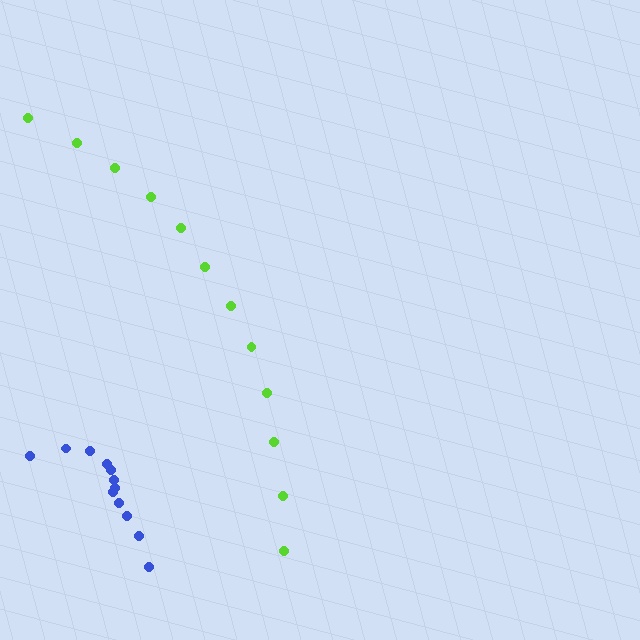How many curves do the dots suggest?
There are 2 distinct paths.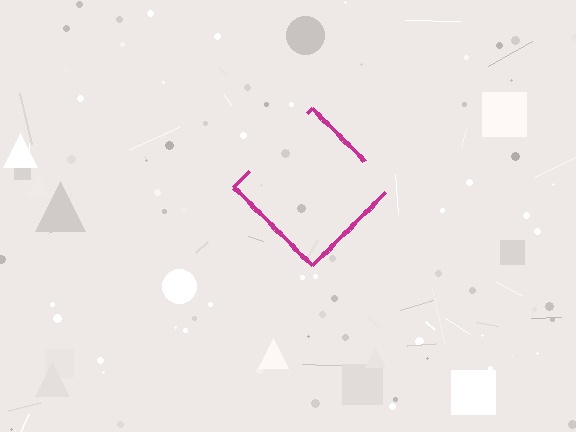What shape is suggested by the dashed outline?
The dashed outline suggests a diamond.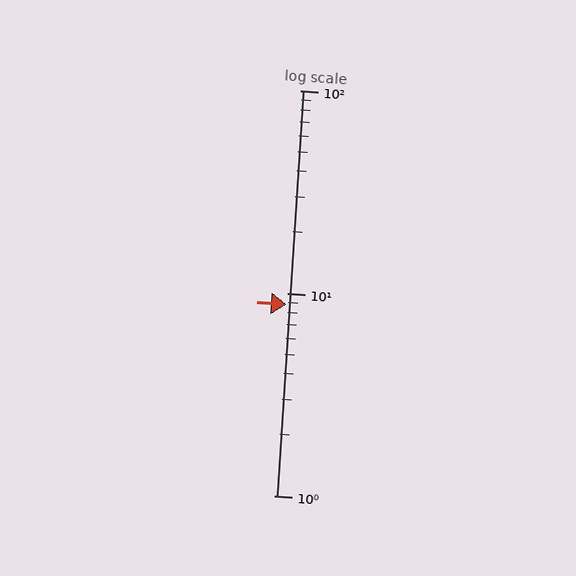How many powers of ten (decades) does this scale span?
The scale spans 2 decades, from 1 to 100.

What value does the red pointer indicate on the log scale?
The pointer indicates approximately 8.8.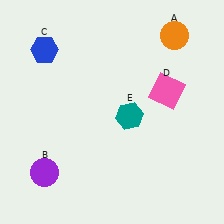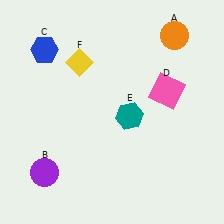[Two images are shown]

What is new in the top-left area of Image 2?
A yellow diamond (F) was added in the top-left area of Image 2.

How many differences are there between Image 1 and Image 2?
There is 1 difference between the two images.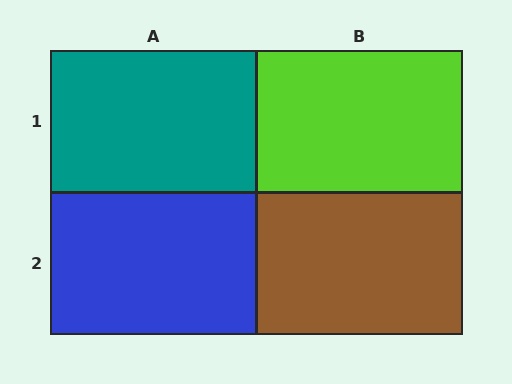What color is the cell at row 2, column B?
Brown.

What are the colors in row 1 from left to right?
Teal, lime.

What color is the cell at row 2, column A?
Blue.